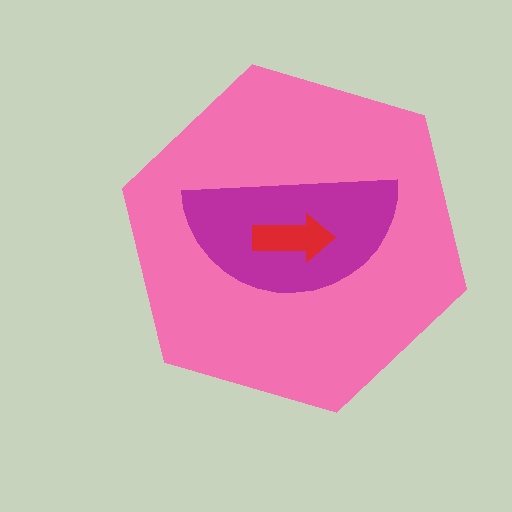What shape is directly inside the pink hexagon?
The magenta semicircle.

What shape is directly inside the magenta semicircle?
The red arrow.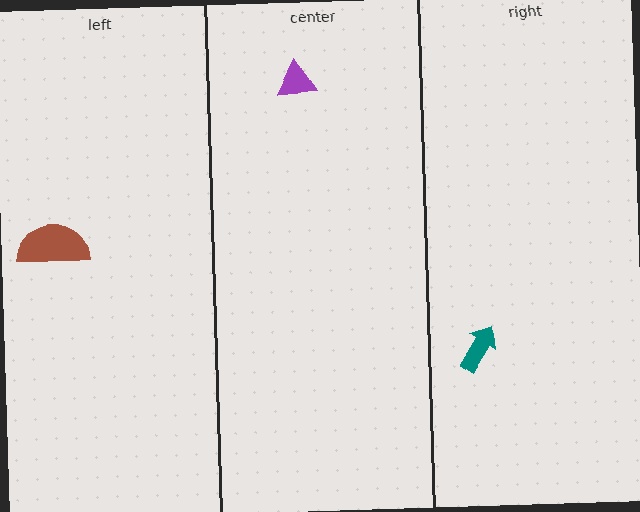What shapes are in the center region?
The purple triangle.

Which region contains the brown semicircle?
The left region.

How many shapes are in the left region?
1.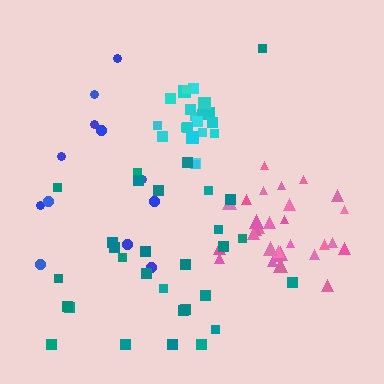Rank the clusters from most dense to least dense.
cyan, pink, teal, blue.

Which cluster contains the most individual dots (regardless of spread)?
Teal (30).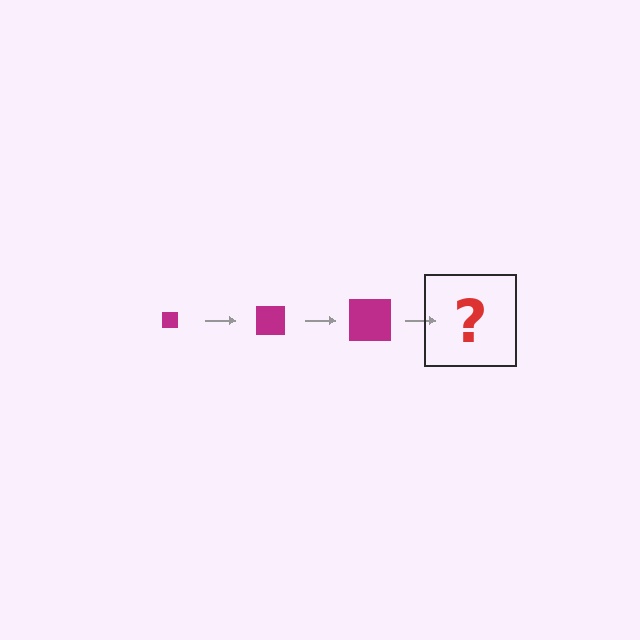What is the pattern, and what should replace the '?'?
The pattern is that the square gets progressively larger each step. The '?' should be a magenta square, larger than the previous one.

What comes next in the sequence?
The next element should be a magenta square, larger than the previous one.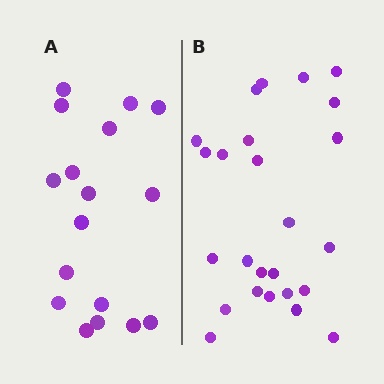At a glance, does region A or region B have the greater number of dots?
Region B (the right region) has more dots.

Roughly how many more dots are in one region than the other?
Region B has roughly 8 or so more dots than region A.